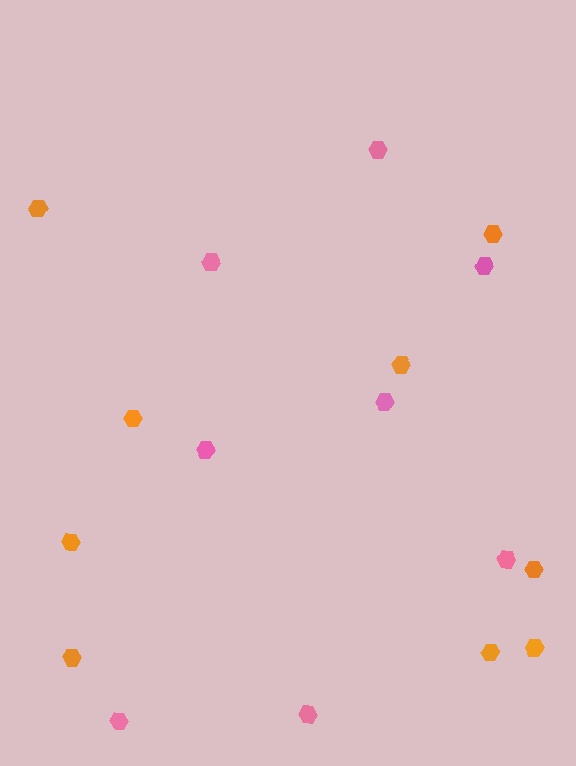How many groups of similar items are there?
There are 2 groups: one group of pink hexagons (8) and one group of orange hexagons (9).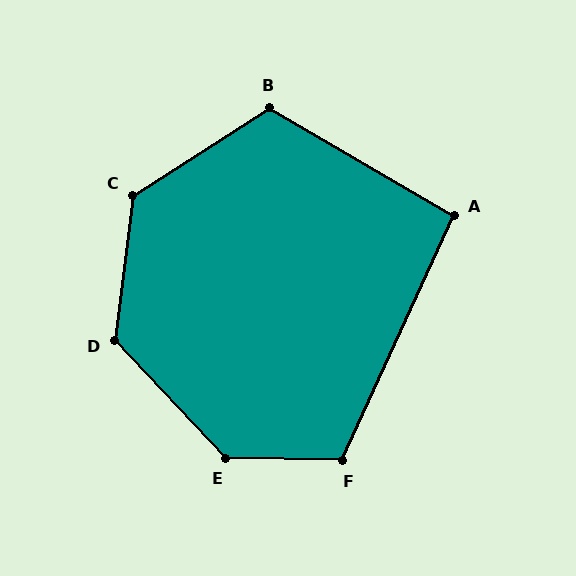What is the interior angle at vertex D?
Approximately 130 degrees (obtuse).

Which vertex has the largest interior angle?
E, at approximately 135 degrees.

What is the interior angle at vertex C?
Approximately 129 degrees (obtuse).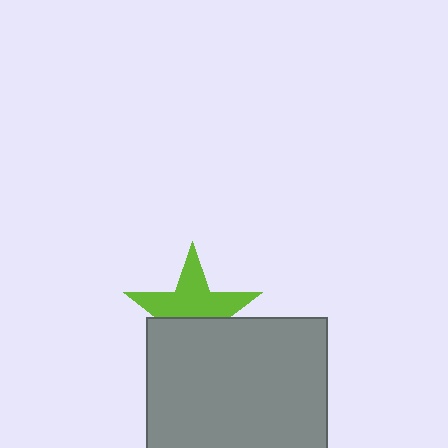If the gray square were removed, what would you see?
You would see the complete lime star.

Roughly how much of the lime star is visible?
About half of it is visible (roughly 57%).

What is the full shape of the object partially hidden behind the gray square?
The partially hidden object is a lime star.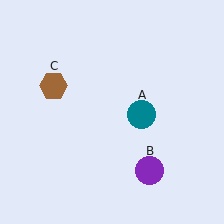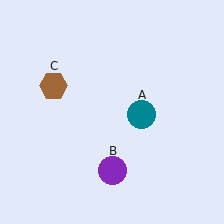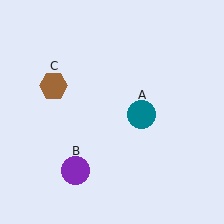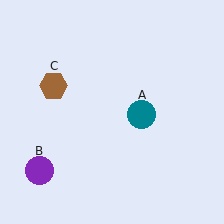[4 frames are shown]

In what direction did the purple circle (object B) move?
The purple circle (object B) moved left.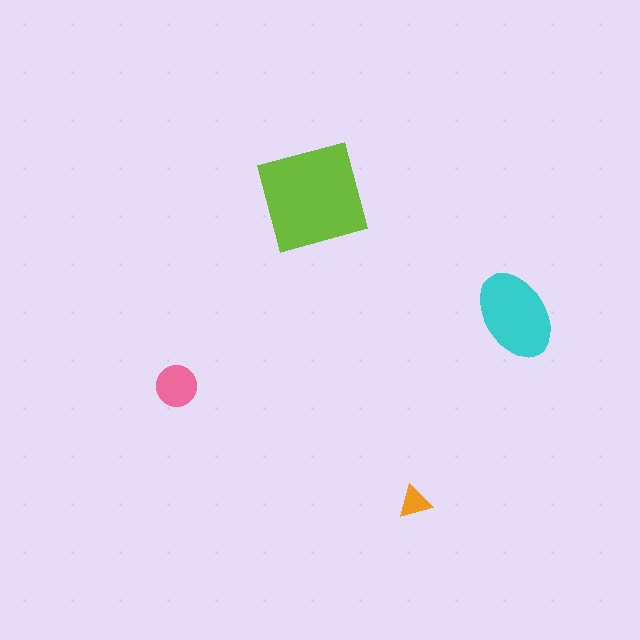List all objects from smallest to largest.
The orange triangle, the pink circle, the cyan ellipse, the lime diamond.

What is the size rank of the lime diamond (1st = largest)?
1st.